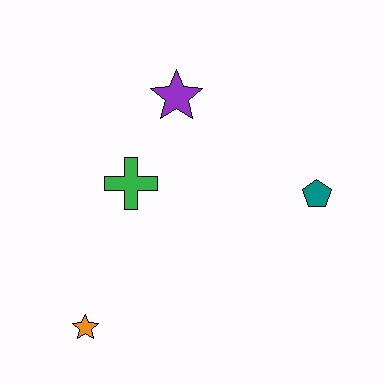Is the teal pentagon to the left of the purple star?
No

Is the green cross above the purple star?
No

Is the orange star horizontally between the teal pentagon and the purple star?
No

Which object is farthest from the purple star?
The orange star is farthest from the purple star.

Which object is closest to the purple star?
The green cross is closest to the purple star.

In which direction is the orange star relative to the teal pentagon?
The orange star is to the left of the teal pentagon.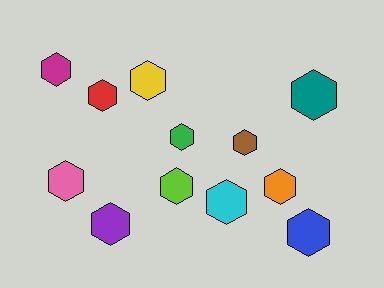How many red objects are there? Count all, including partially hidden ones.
There is 1 red object.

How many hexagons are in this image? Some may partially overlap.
There are 12 hexagons.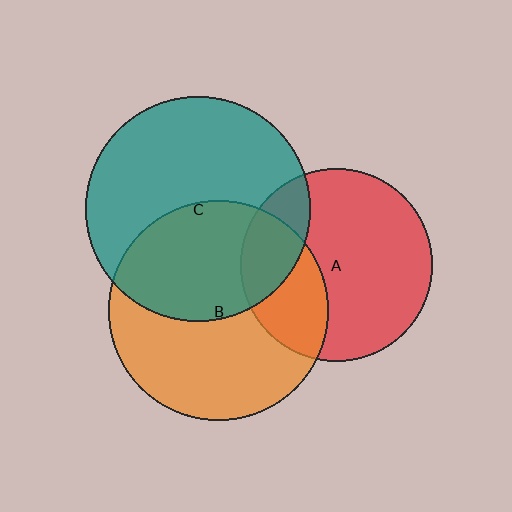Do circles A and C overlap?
Yes.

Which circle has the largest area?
Circle C (teal).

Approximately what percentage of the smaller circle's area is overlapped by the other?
Approximately 20%.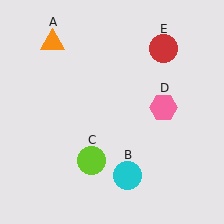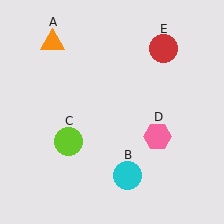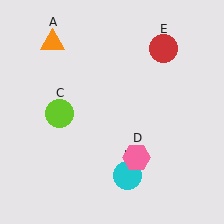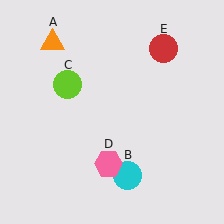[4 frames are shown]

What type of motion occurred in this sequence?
The lime circle (object C), pink hexagon (object D) rotated clockwise around the center of the scene.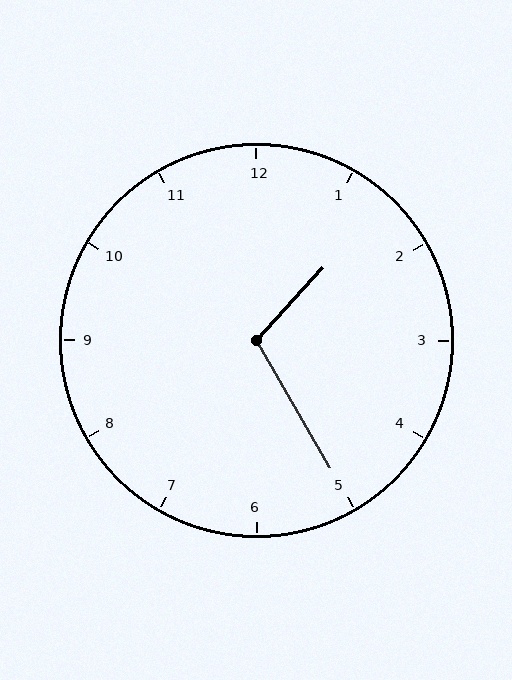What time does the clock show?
1:25.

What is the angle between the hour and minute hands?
Approximately 108 degrees.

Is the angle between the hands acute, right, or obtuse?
It is obtuse.